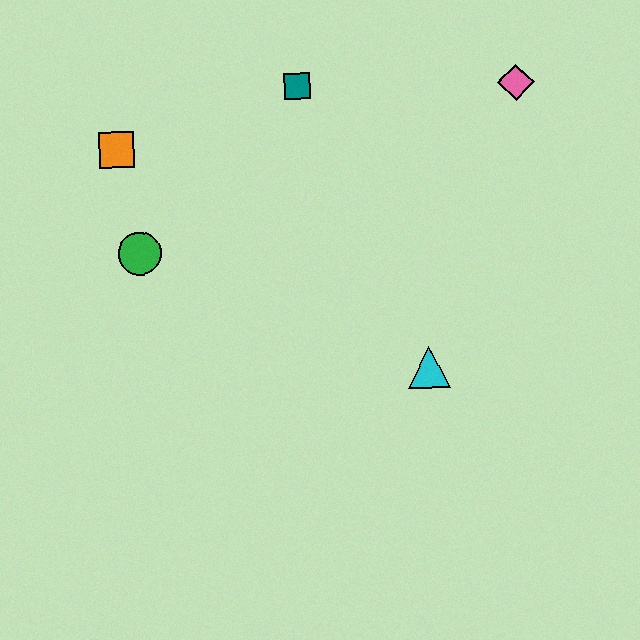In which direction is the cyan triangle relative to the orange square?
The cyan triangle is to the right of the orange square.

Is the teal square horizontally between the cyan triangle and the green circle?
Yes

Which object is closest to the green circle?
The orange square is closest to the green circle.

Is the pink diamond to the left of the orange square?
No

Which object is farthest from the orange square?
The pink diamond is farthest from the orange square.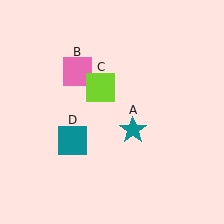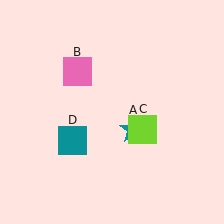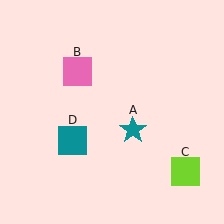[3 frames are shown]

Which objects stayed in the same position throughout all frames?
Teal star (object A) and pink square (object B) and teal square (object D) remained stationary.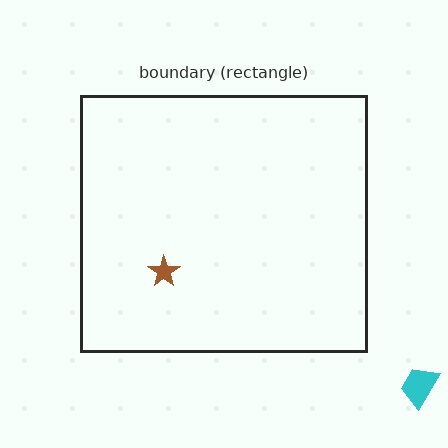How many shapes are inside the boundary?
1 inside, 1 outside.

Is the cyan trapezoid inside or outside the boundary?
Outside.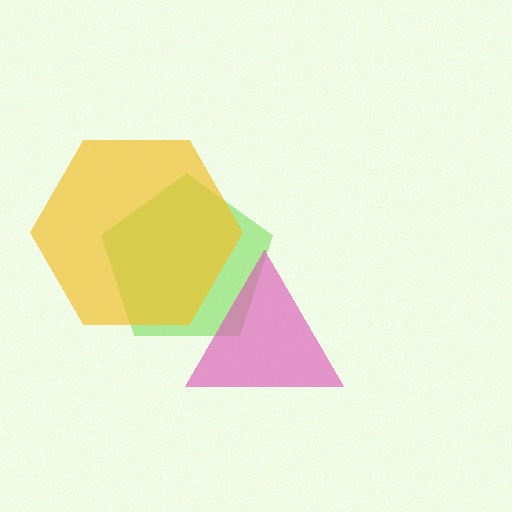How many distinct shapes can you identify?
There are 3 distinct shapes: a lime pentagon, a pink triangle, a yellow hexagon.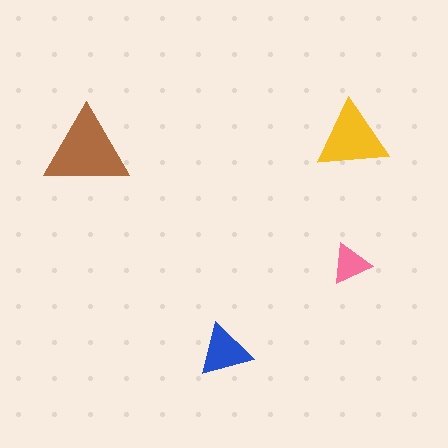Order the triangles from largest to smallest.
the brown one, the yellow one, the blue one, the pink one.